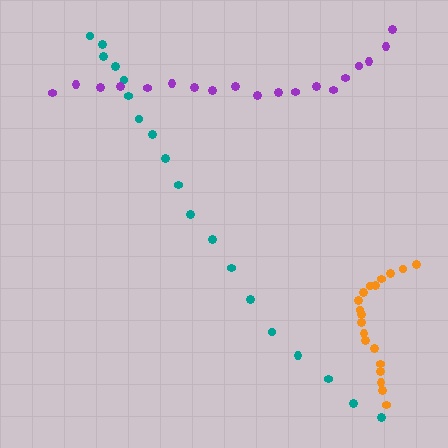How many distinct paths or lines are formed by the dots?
There are 3 distinct paths.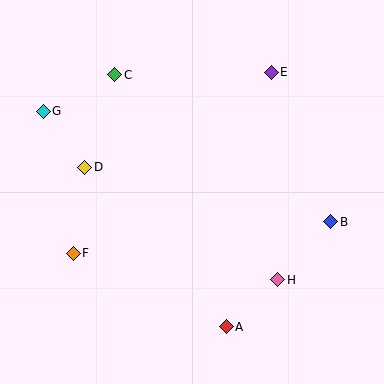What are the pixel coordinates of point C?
Point C is at (115, 75).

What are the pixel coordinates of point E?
Point E is at (271, 72).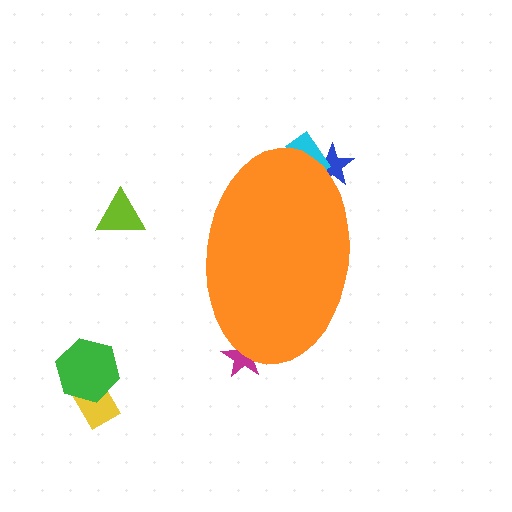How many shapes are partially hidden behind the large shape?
3 shapes are partially hidden.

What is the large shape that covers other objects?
An orange ellipse.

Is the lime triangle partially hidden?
No, the lime triangle is fully visible.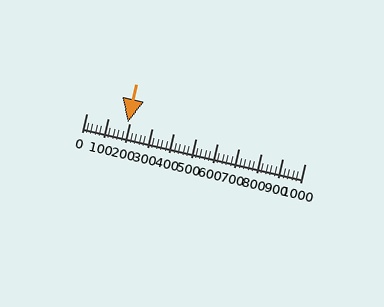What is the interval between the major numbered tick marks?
The major tick marks are spaced 100 units apart.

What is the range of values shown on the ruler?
The ruler shows values from 0 to 1000.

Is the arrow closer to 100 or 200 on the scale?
The arrow is closer to 200.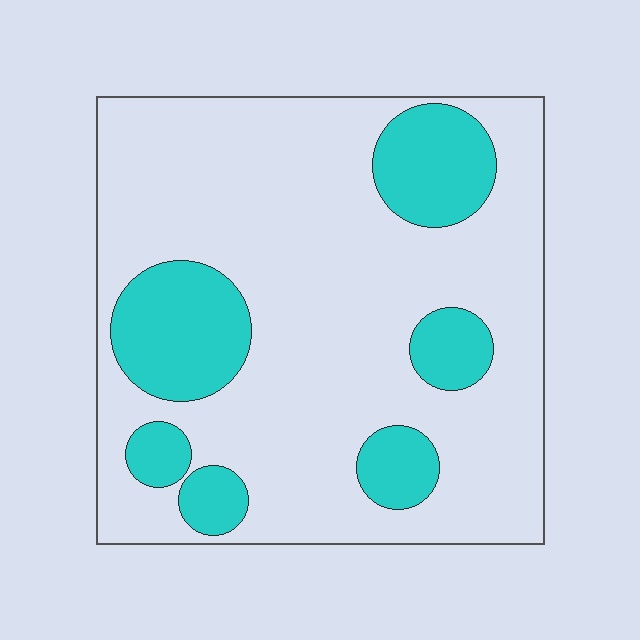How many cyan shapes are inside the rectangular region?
6.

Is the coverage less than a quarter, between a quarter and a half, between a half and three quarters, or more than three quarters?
Less than a quarter.